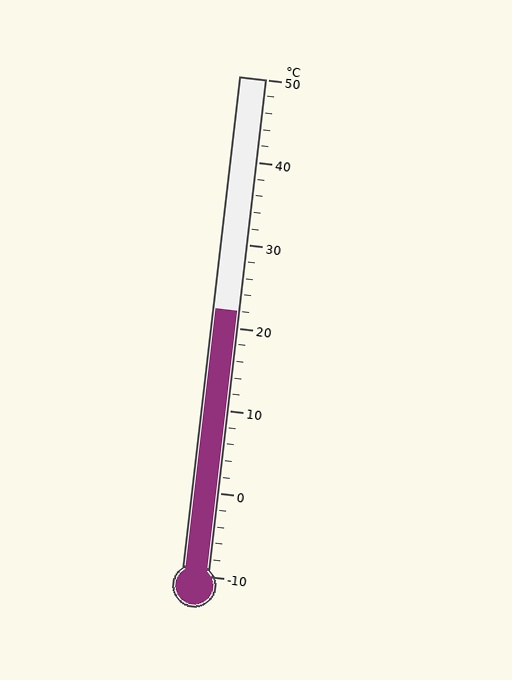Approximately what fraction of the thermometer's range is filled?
The thermometer is filled to approximately 55% of its range.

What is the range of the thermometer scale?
The thermometer scale ranges from -10°C to 50°C.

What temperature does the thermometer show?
The thermometer shows approximately 22°C.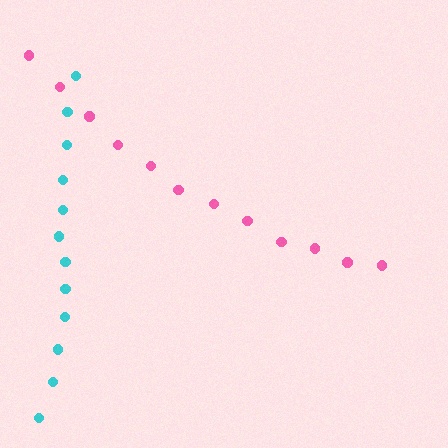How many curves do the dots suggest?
There are 2 distinct paths.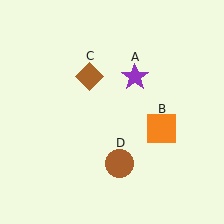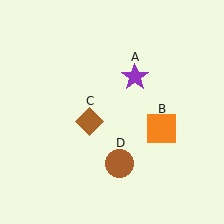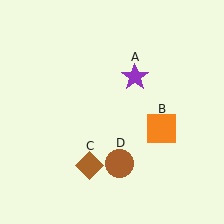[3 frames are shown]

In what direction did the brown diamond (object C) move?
The brown diamond (object C) moved down.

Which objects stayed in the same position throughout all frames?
Purple star (object A) and orange square (object B) and brown circle (object D) remained stationary.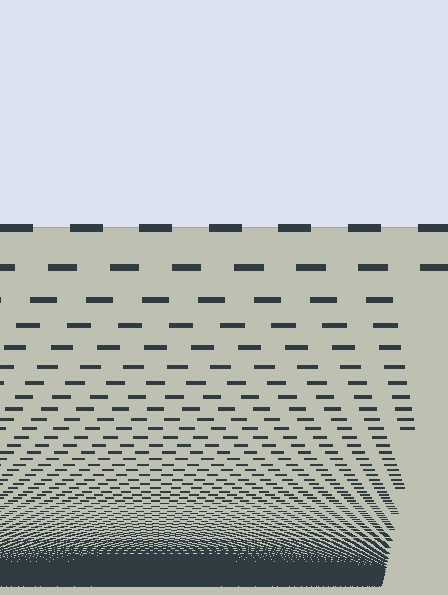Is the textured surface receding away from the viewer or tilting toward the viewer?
The surface appears to tilt toward the viewer. Texture elements get larger and sparser toward the top.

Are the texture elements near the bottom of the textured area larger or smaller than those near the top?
Smaller. The gradient is inverted — elements near the bottom are smaller and denser.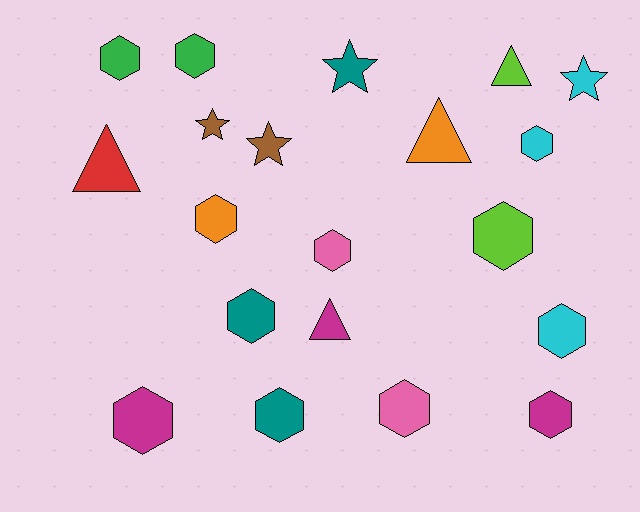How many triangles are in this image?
There are 4 triangles.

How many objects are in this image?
There are 20 objects.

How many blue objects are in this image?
There are no blue objects.